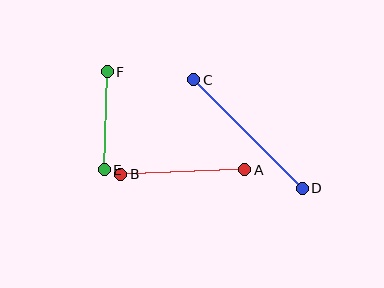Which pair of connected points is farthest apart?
Points C and D are farthest apart.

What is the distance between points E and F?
The distance is approximately 98 pixels.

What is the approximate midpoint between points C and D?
The midpoint is at approximately (248, 134) pixels.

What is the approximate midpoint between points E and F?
The midpoint is at approximately (106, 121) pixels.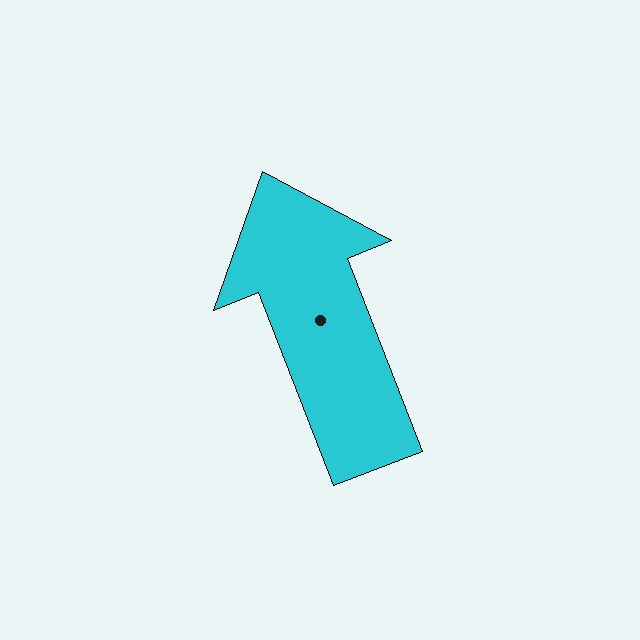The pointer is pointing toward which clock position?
Roughly 11 o'clock.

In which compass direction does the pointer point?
North.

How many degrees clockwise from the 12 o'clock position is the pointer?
Approximately 339 degrees.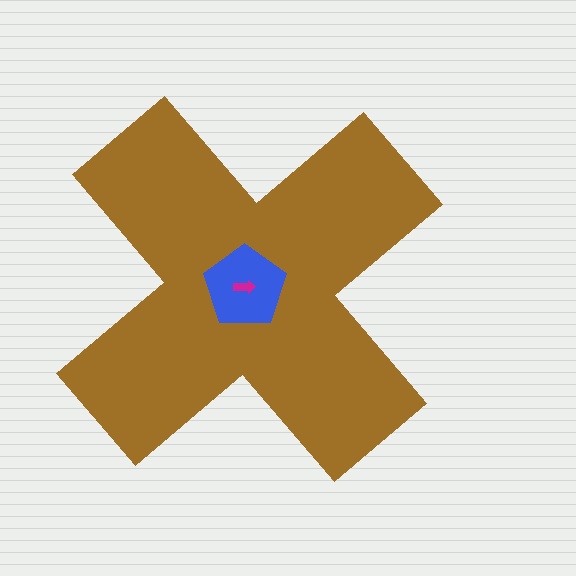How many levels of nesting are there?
3.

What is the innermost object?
The magenta arrow.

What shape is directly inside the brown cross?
The blue pentagon.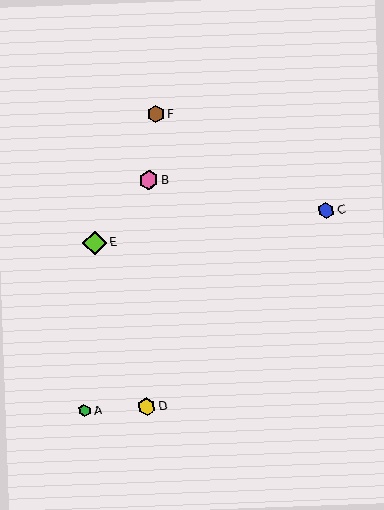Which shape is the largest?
The lime diamond (labeled E) is the largest.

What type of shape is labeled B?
Shape B is a pink hexagon.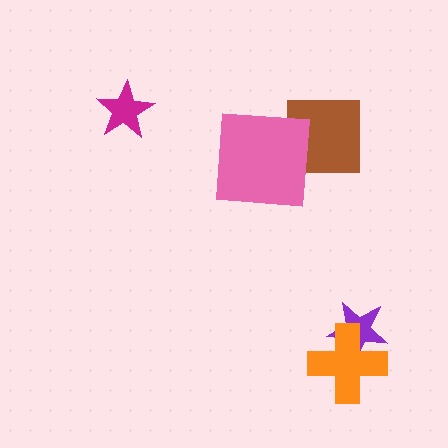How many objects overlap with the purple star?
1 object overlaps with the purple star.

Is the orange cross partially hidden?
No, no other shape covers it.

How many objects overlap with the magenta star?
0 objects overlap with the magenta star.